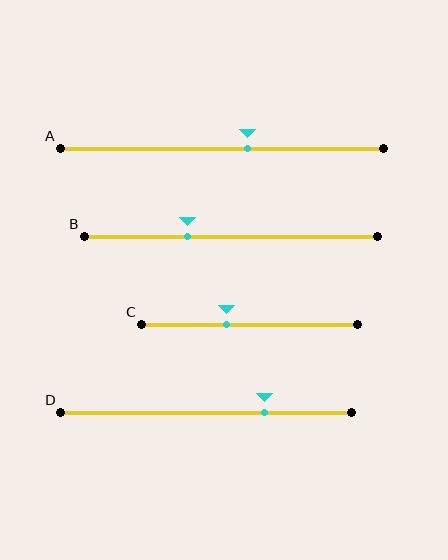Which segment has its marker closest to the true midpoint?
Segment A has its marker closest to the true midpoint.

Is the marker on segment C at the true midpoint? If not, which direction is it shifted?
No, the marker on segment C is shifted to the left by about 10% of the segment length.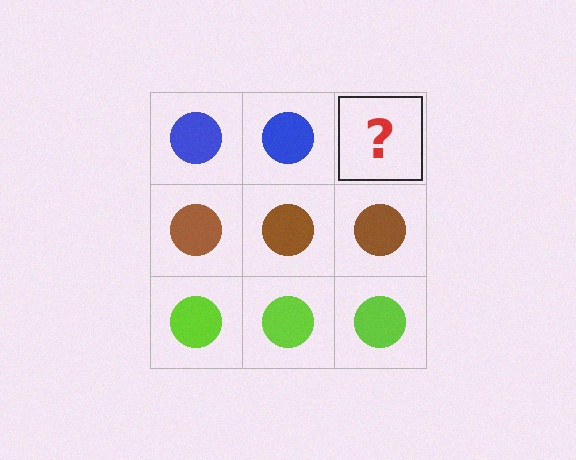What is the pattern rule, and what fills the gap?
The rule is that each row has a consistent color. The gap should be filled with a blue circle.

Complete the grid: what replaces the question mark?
The question mark should be replaced with a blue circle.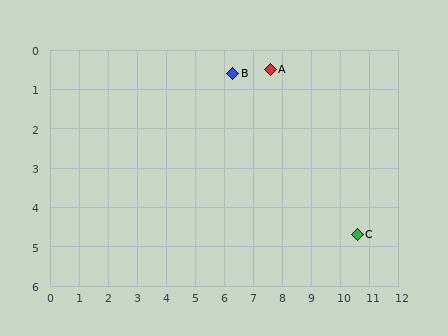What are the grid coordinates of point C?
Point C is at approximately (10.6, 4.7).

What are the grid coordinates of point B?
Point B is at approximately (6.3, 0.6).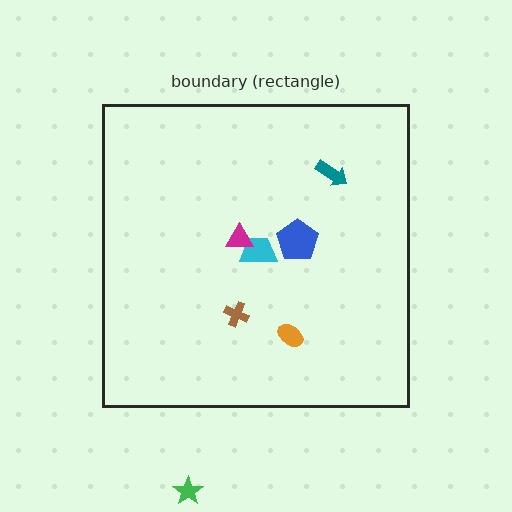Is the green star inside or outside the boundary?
Outside.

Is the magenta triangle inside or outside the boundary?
Inside.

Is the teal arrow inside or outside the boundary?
Inside.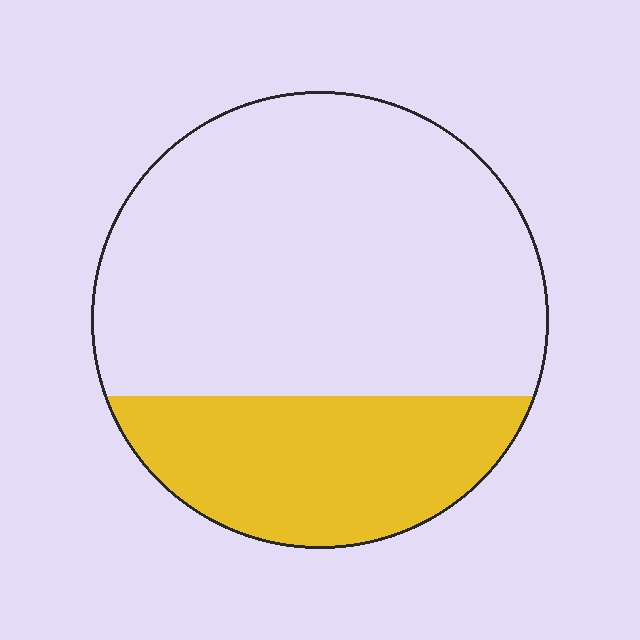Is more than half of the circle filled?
No.